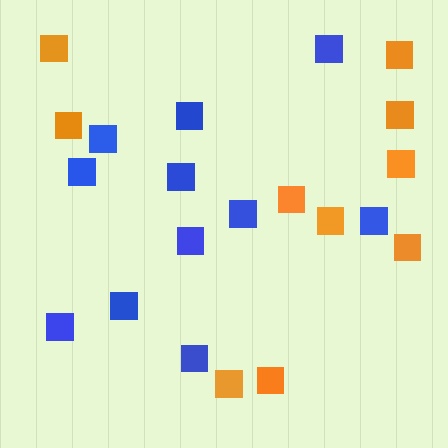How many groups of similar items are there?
There are 2 groups: one group of blue squares (11) and one group of orange squares (10).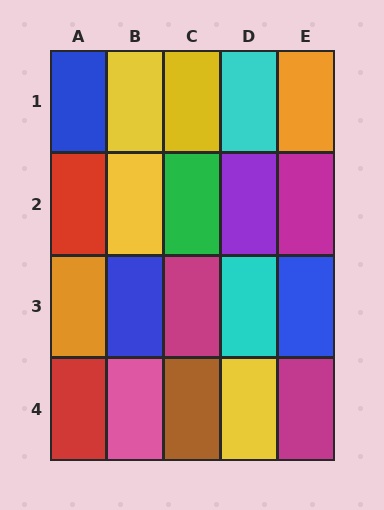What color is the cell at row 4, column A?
Red.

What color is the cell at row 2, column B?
Yellow.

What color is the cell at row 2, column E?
Magenta.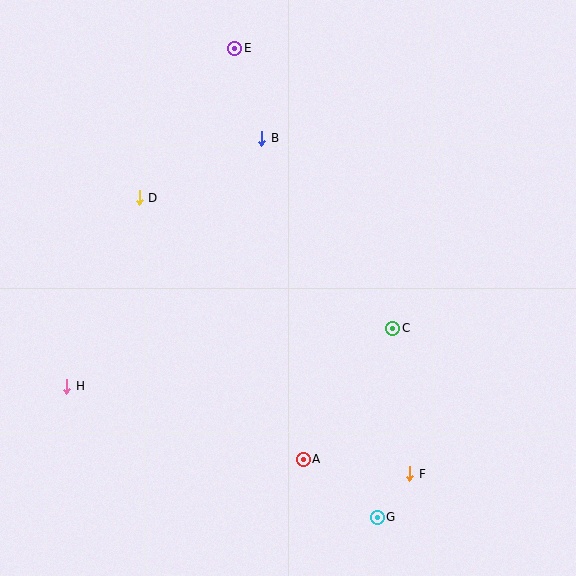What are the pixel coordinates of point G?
Point G is at (377, 517).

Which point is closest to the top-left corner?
Point E is closest to the top-left corner.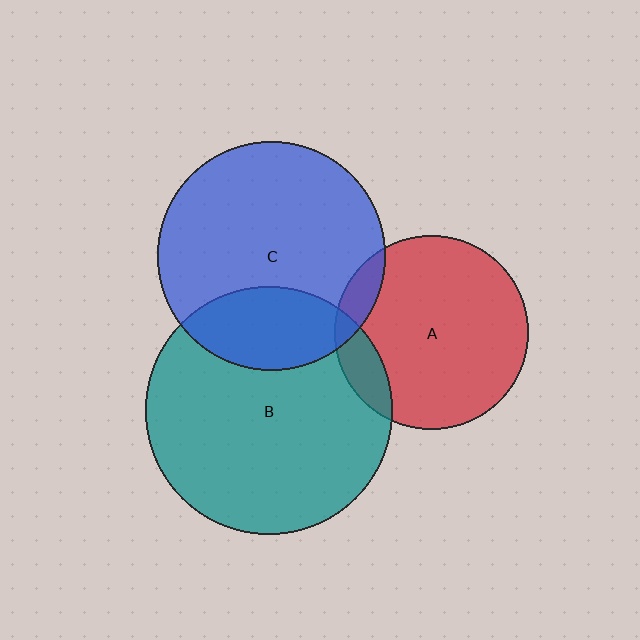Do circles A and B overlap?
Yes.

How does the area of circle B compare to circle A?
Approximately 1.6 times.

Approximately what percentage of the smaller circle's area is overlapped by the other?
Approximately 10%.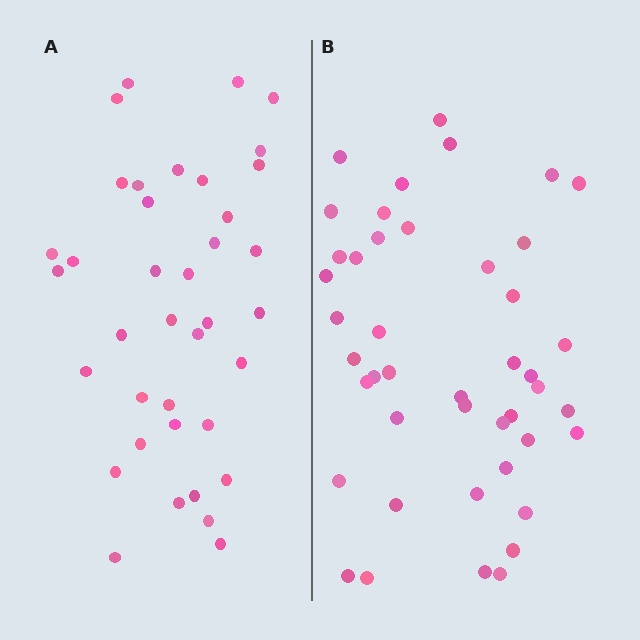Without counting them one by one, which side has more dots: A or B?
Region B (the right region) has more dots.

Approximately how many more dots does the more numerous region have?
Region B has about 6 more dots than region A.